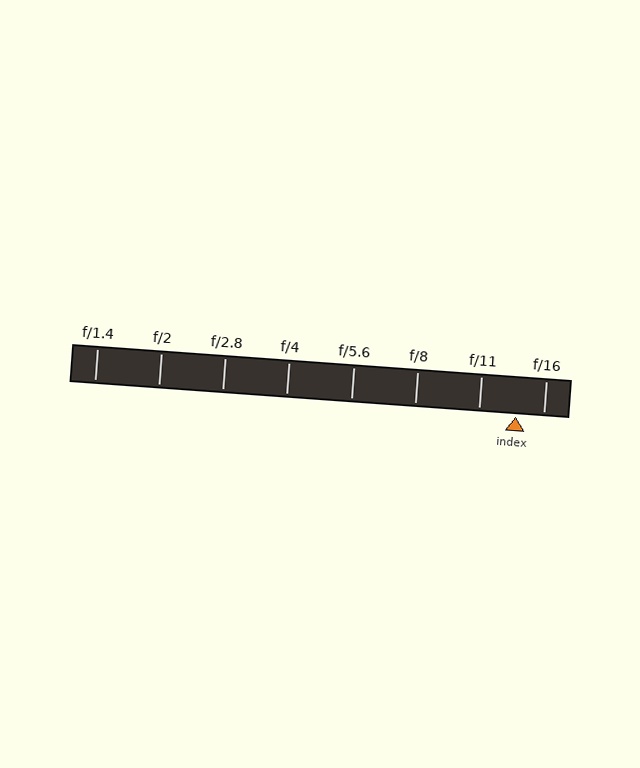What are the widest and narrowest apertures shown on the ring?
The widest aperture shown is f/1.4 and the narrowest is f/16.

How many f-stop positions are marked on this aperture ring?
There are 8 f-stop positions marked.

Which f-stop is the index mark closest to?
The index mark is closest to f/16.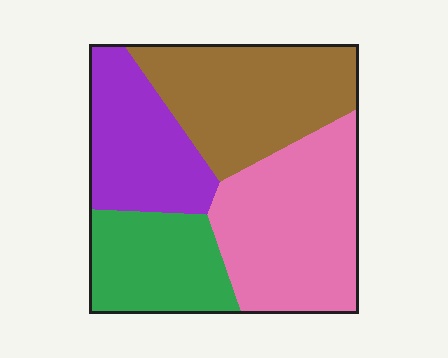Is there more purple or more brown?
Brown.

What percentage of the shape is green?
Green takes up less than a quarter of the shape.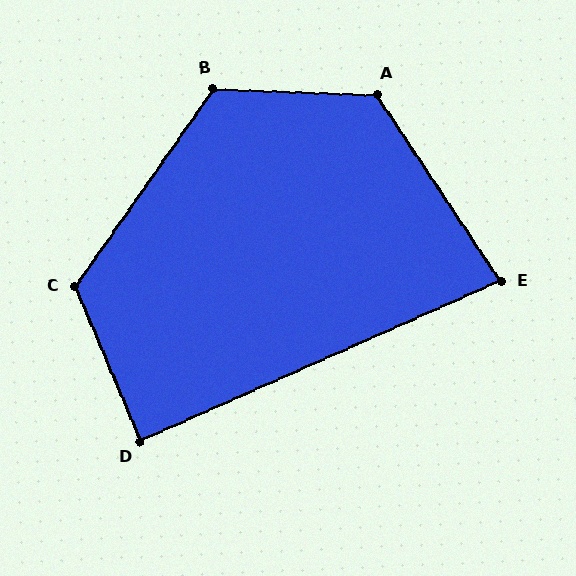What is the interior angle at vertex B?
Approximately 123 degrees (obtuse).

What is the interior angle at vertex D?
Approximately 89 degrees (approximately right).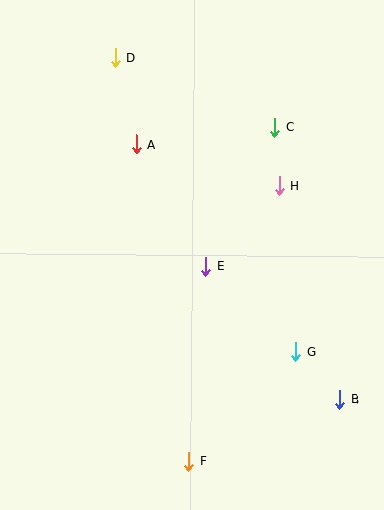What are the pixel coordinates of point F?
Point F is at (189, 461).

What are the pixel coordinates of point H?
Point H is at (279, 186).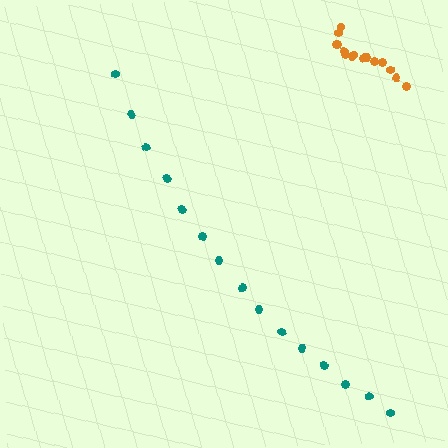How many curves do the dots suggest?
There are 2 distinct paths.